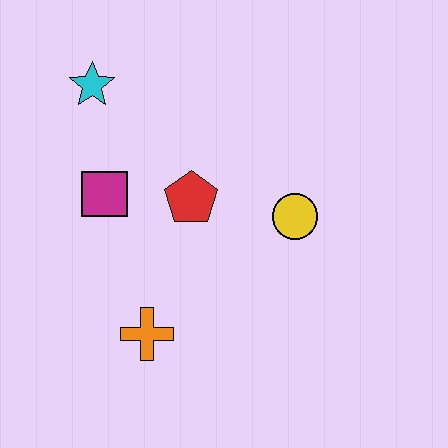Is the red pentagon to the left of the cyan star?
No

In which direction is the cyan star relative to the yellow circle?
The cyan star is to the left of the yellow circle.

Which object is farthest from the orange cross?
The cyan star is farthest from the orange cross.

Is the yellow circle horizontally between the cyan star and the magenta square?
No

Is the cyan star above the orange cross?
Yes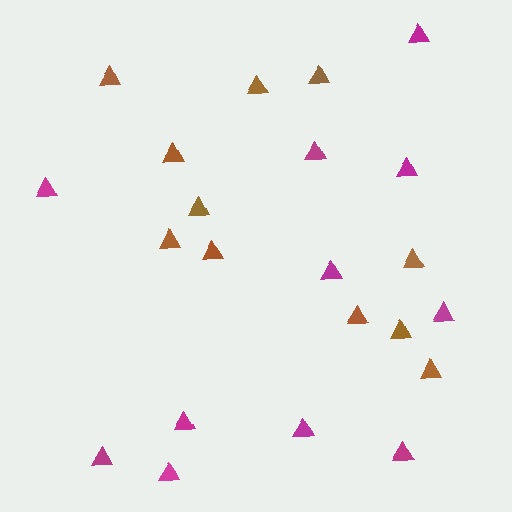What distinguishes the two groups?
There are 2 groups: one group of brown triangles (11) and one group of magenta triangles (11).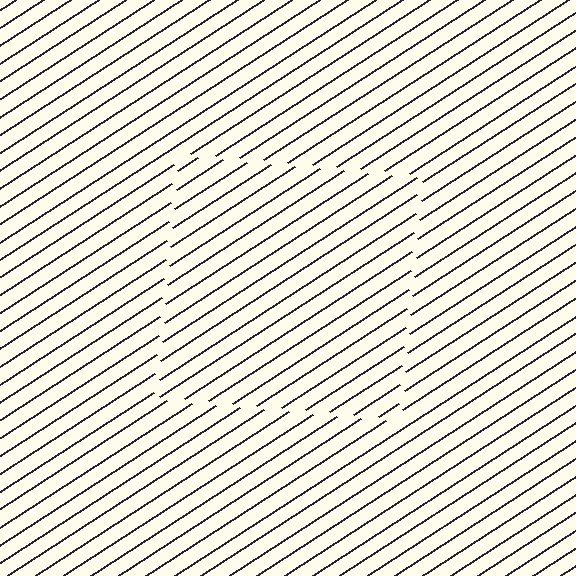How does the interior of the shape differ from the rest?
The interior of the shape contains the same grating, shifted by half a period — the contour is defined by the phase discontinuity where line-ends from the inner and outer gratings abut.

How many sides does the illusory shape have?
4 sides — the line-ends trace a square.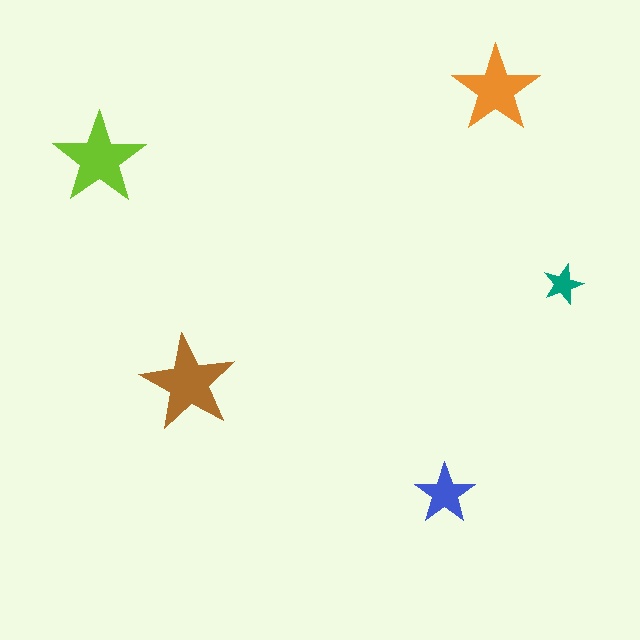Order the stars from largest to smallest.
the brown one, the lime one, the orange one, the blue one, the teal one.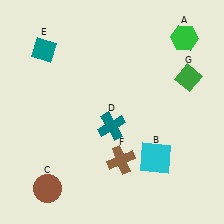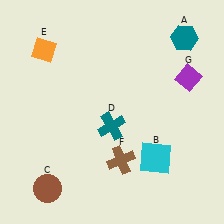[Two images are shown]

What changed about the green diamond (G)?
In Image 1, G is green. In Image 2, it changed to purple.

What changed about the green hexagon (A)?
In Image 1, A is green. In Image 2, it changed to teal.